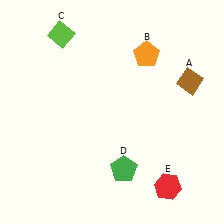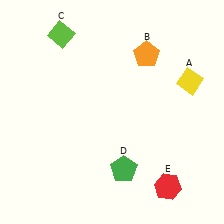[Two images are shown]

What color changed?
The diamond (A) changed from brown in Image 1 to yellow in Image 2.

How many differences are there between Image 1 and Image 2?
There is 1 difference between the two images.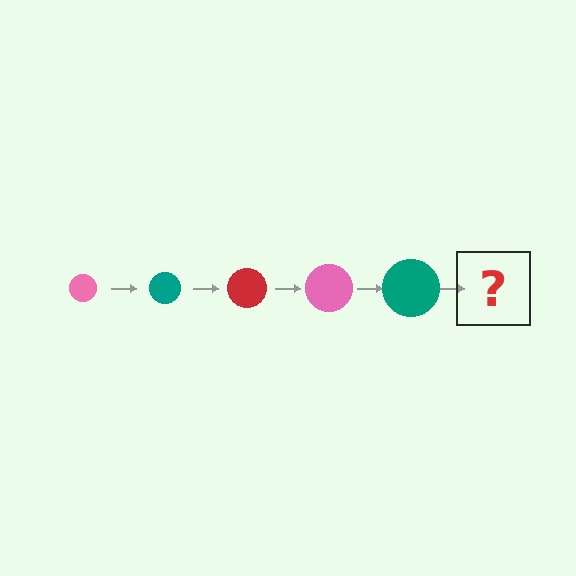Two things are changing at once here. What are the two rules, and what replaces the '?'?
The two rules are that the circle grows larger each step and the color cycles through pink, teal, and red. The '?' should be a red circle, larger than the previous one.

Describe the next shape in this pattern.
It should be a red circle, larger than the previous one.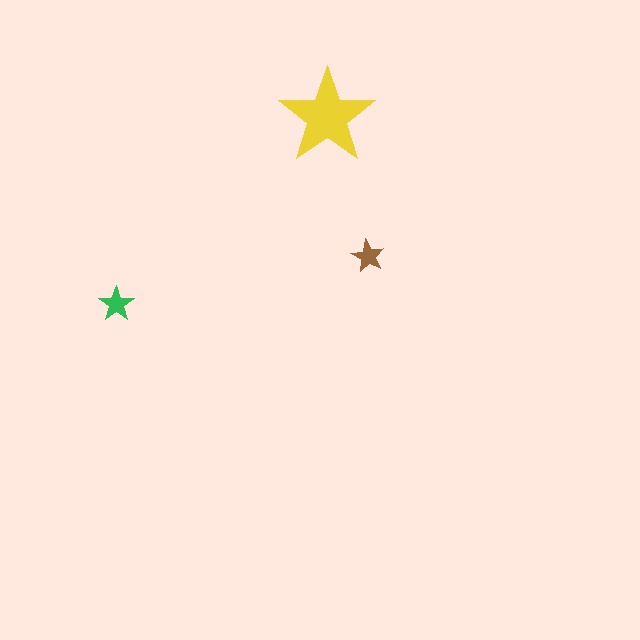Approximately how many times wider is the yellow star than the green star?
About 2.5 times wider.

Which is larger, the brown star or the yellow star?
The yellow one.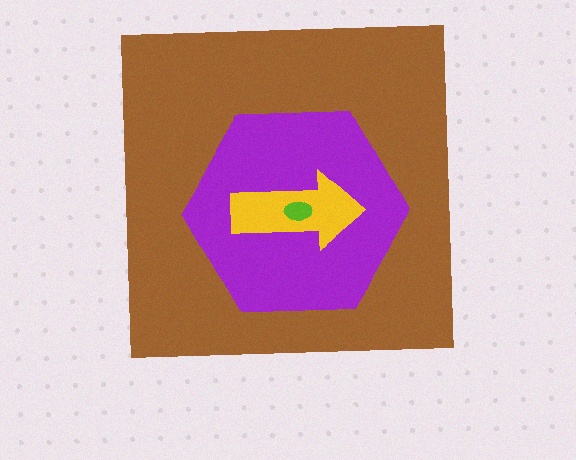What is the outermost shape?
The brown square.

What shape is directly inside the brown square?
The purple hexagon.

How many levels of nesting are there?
4.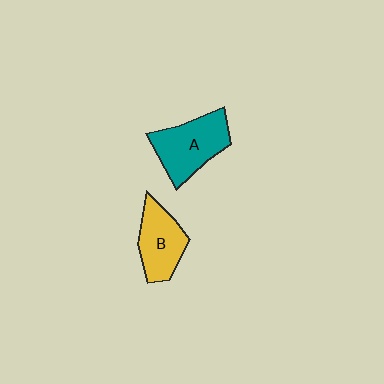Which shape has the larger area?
Shape A (teal).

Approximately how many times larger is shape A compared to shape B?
Approximately 1.2 times.